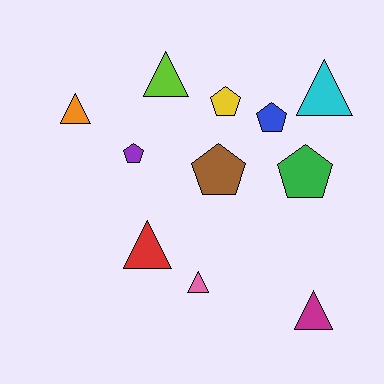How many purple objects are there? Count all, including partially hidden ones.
There is 1 purple object.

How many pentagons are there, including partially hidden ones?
There are 5 pentagons.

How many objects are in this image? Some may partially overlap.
There are 11 objects.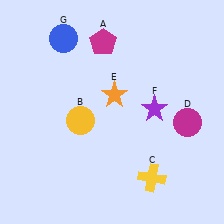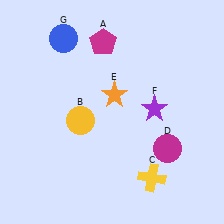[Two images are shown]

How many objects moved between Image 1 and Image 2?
1 object moved between the two images.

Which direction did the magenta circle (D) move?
The magenta circle (D) moved down.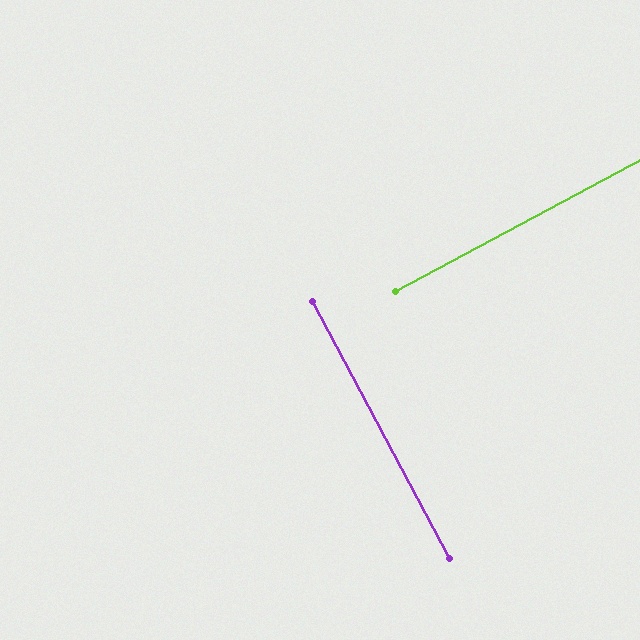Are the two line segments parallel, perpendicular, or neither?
Perpendicular — they meet at approximately 90°.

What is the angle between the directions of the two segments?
Approximately 90 degrees.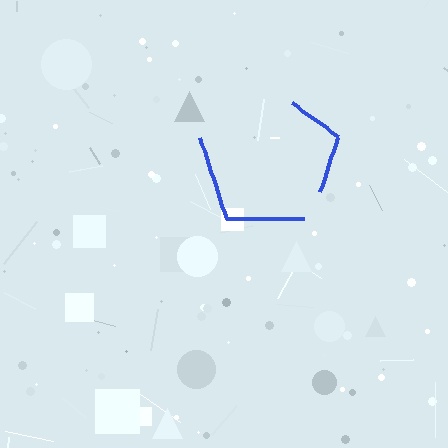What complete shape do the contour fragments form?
The contour fragments form a pentagon.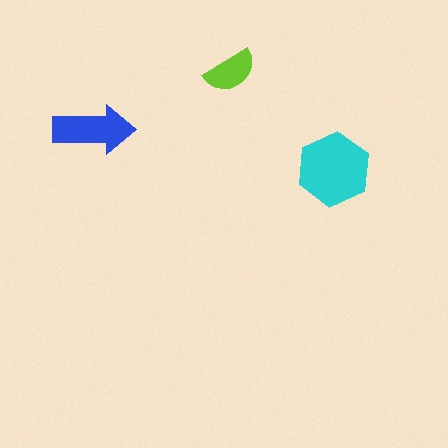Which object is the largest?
The cyan hexagon.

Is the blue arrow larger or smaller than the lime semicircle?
Larger.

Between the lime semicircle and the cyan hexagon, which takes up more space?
The cyan hexagon.